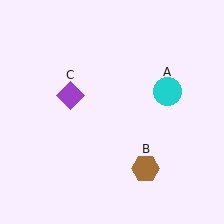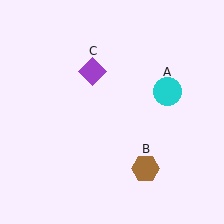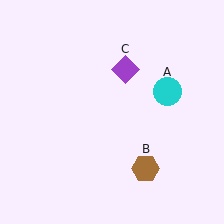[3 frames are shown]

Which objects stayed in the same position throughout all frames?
Cyan circle (object A) and brown hexagon (object B) remained stationary.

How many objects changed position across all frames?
1 object changed position: purple diamond (object C).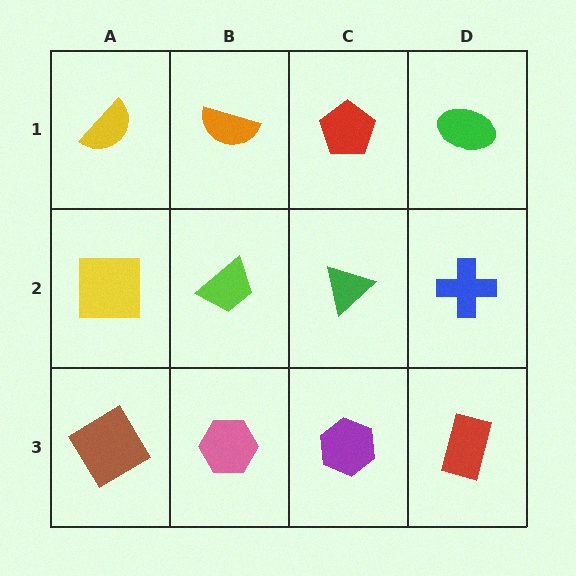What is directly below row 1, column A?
A yellow square.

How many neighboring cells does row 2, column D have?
3.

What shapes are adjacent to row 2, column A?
A yellow semicircle (row 1, column A), a brown diamond (row 3, column A), a lime trapezoid (row 2, column B).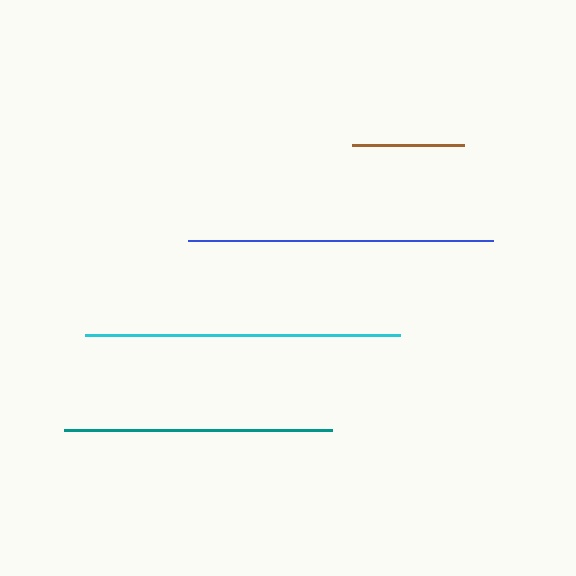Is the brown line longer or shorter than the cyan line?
The cyan line is longer than the brown line.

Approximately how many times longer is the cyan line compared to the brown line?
The cyan line is approximately 2.8 times the length of the brown line.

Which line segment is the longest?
The cyan line is the longest at approximately 316 pixels.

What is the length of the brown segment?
The brown segment is approximately 112 pixels long.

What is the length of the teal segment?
The teal segment is approximately 268 pixels long.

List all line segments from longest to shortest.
From longest to shortest: cyan, blue, teal, brown.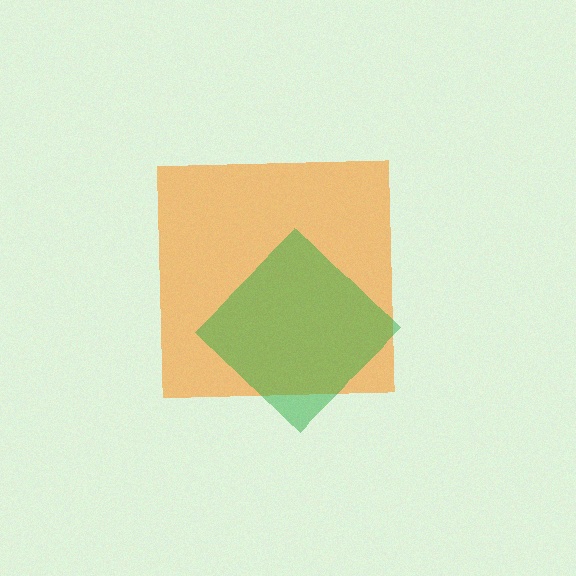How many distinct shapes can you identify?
There are 2 distinct shapes: an orange square, a green diamond.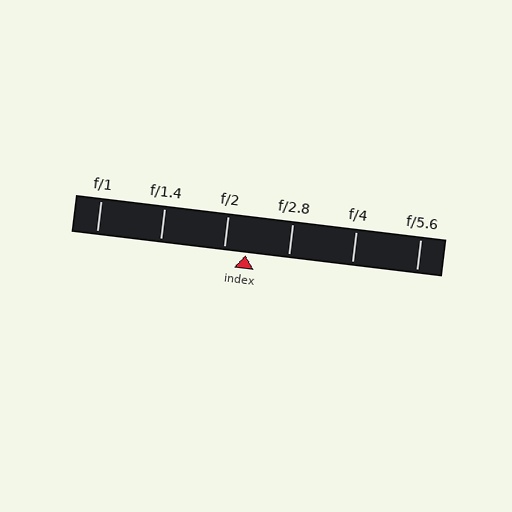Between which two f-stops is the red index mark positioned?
The index mark is between f/2 and f/2.8.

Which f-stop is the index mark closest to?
The index mark is closest to f/2.